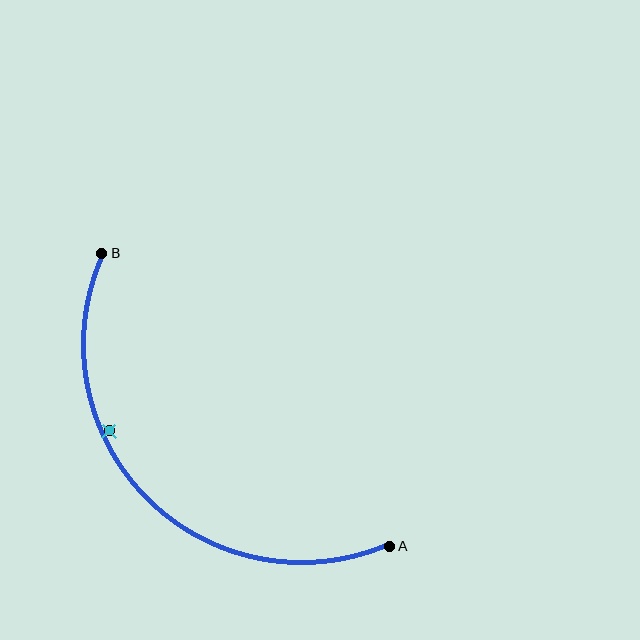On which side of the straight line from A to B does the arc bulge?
The arc bulges below and to the left of the straight line connecting A and B.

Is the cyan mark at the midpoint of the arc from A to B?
No — the cyan mark does not lie on the arc at all. It sits slightly inside the curve.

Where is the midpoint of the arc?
The arc midpoint is the point on the curve farthest from the straight line joining A and B. It sits below and to the left of that line.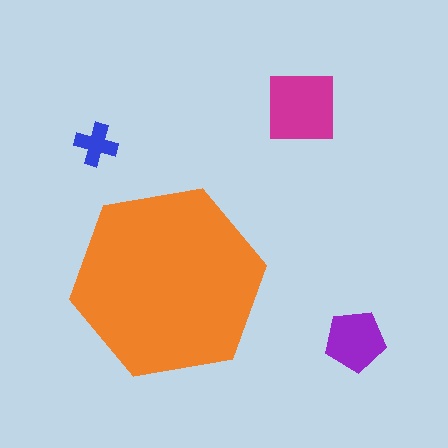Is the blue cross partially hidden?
No, the blue cross is fully visible.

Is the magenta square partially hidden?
No, the magenta square is fully visible.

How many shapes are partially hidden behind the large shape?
0 shapes are partially hidden.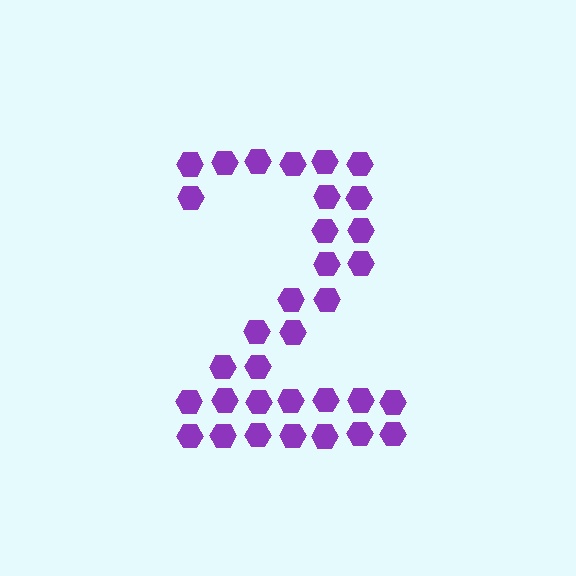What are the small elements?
The small elements are hexagons.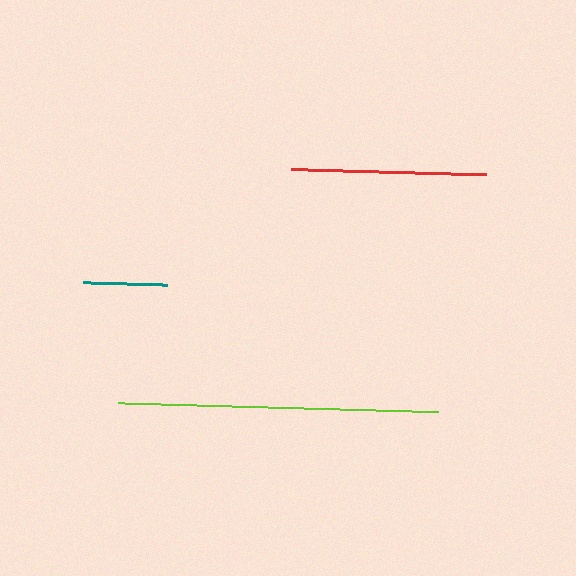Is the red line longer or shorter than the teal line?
The red line is longer than the teal line.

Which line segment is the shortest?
The teal line is the shortest at approximately 84 pixels.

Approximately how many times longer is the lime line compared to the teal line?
The lime line is approximately 3.8 times the length of the teal line.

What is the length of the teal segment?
The teal segment is approximately 84 pixels long.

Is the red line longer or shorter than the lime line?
The lime line is longer than the red line.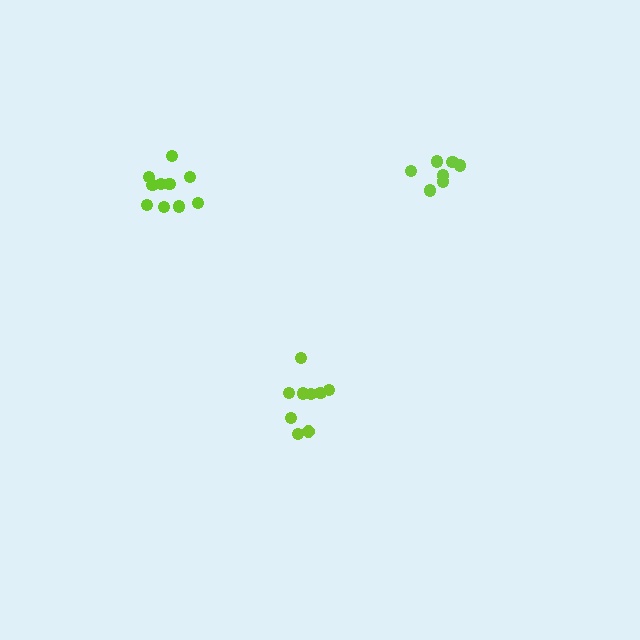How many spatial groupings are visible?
There are 3 spatial groupings.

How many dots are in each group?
Group 1: 7 dots, Group 2: 9 dots, Group 3: 10 dots (26 total).